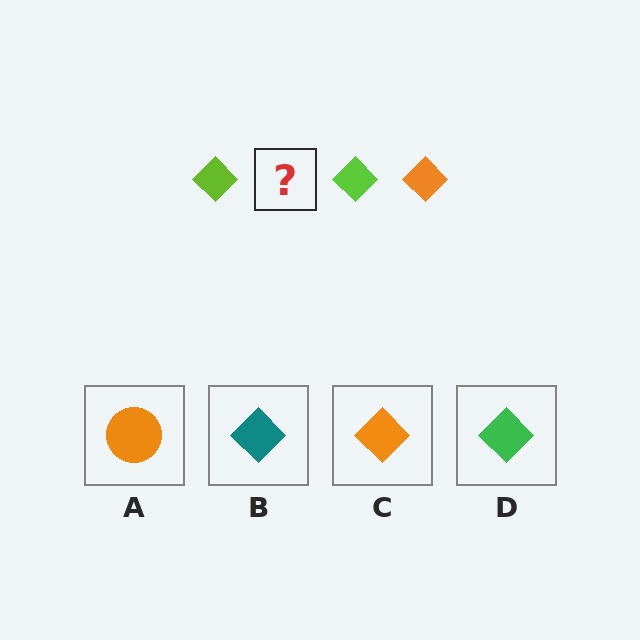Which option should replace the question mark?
Option C.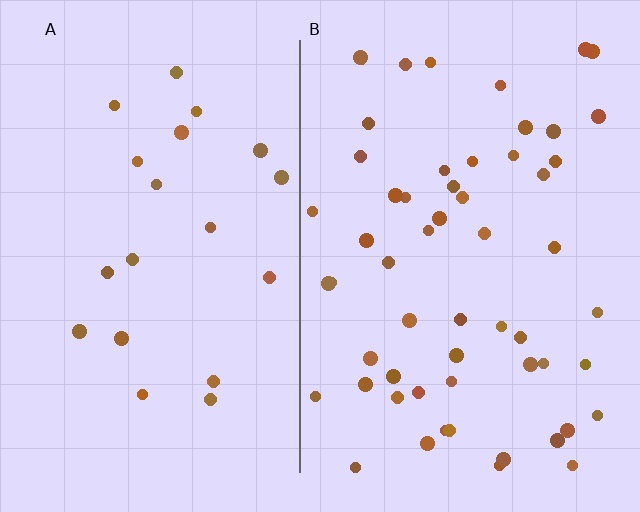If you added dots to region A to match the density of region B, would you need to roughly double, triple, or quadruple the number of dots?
Approximately triple.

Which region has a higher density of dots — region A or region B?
B (the right).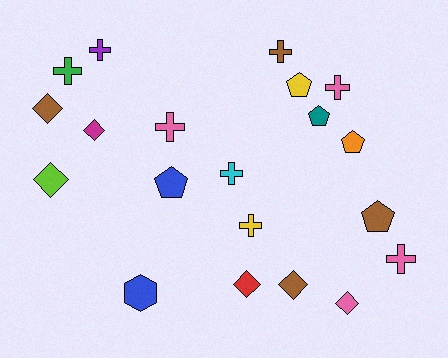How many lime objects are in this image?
There is 1 lime object.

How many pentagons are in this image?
There are 5 pentagons.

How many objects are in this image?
There are 20 objects.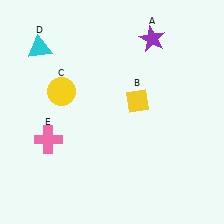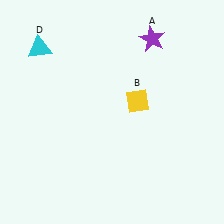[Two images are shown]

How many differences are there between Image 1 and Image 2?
There are 2 differences between the two images.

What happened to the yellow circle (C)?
The yellow circle (C) was removed in Image 2. It was in the top-left area of Image 1.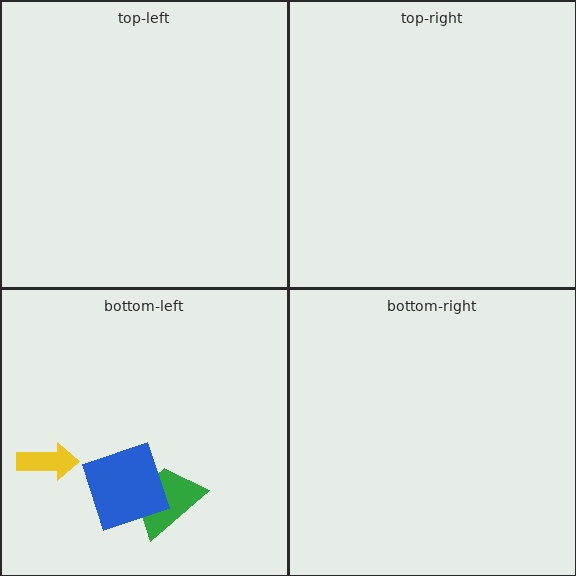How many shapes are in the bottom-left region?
3.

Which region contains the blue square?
The bottom-left region.